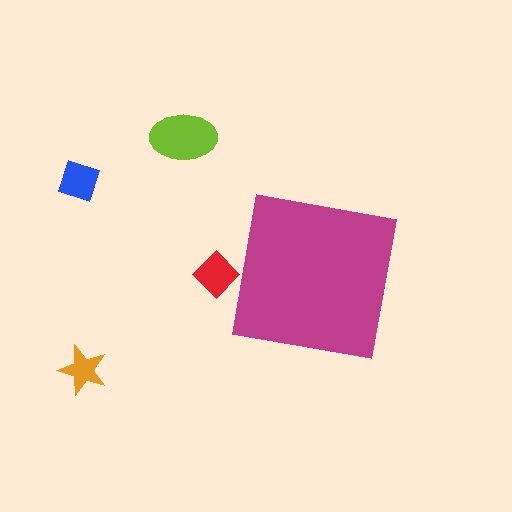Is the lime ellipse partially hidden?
No, the lime ellipse is fully visible.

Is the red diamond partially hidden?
Yes, the red diamond is partially hidden behind the magenta square.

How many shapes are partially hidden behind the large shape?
1 shape is partially hidden.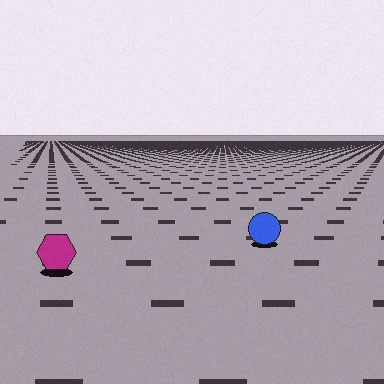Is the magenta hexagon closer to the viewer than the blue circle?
Yes. The magenta hexagon is closer — you can tell from the texture gradient: the ground texture is coarser near it.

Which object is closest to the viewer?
The magenta hexagon is closest. The texture marks near it are larger and more spread out.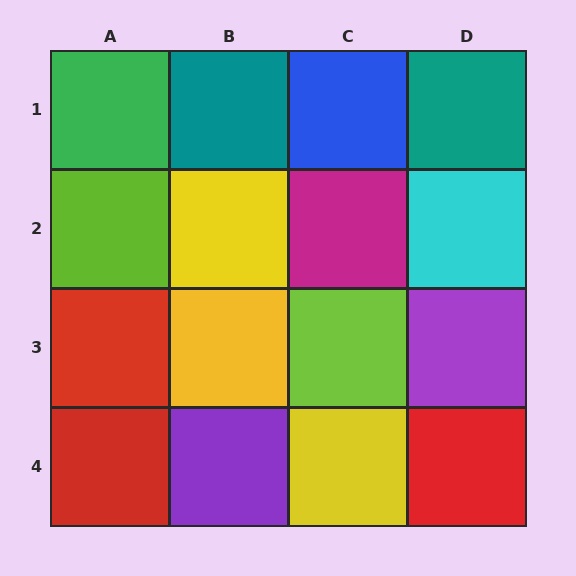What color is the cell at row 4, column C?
Yellow.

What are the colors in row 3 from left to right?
Red, yellow, lime, purple.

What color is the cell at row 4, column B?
Purple.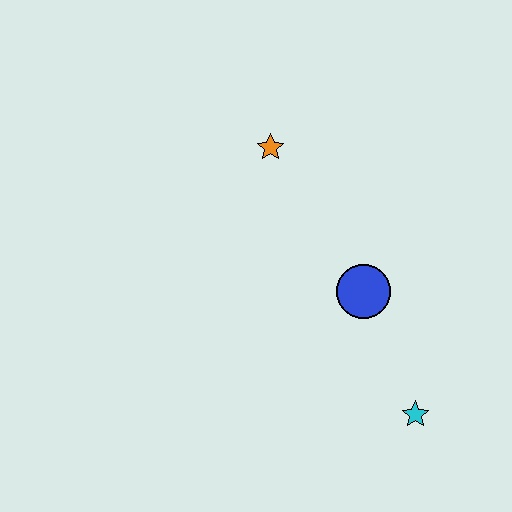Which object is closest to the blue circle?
The cyan star is closest to the blue circle.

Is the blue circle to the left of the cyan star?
Yes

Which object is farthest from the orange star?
The cyan star is farthest from the orange star.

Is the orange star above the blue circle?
Yes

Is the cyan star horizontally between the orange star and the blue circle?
No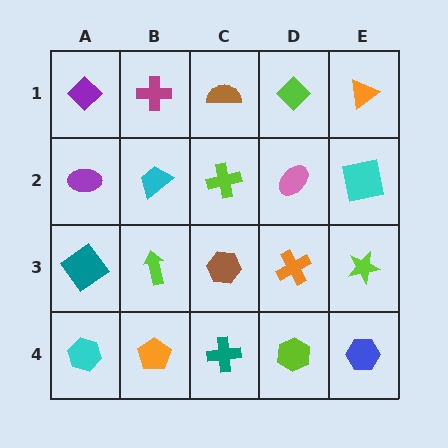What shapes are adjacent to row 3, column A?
A purple ellipse (row 2, column A), a cyan hexagon (row 4, column A), a lime arrow (row 3, column B).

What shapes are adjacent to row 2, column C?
A brown semicircle (row 1, column C), a brown hexagon (row 3, column C), a cyan trapezoid (row 2, column B), a pink ellipse (row 2, column D).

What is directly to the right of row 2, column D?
A cyan square.